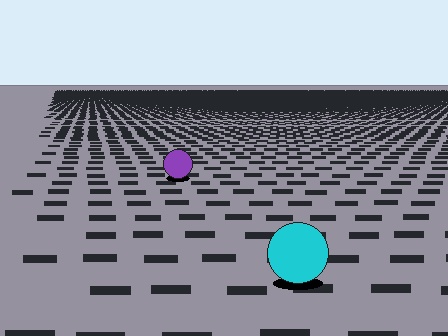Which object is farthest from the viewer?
The purple circle is farthest from the viewer. It appears smaller and the ground texture around it is denser.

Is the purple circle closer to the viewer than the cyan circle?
No. The cyan circle is closer — you can tell from the texture gradient: the ground texture is coarser near it.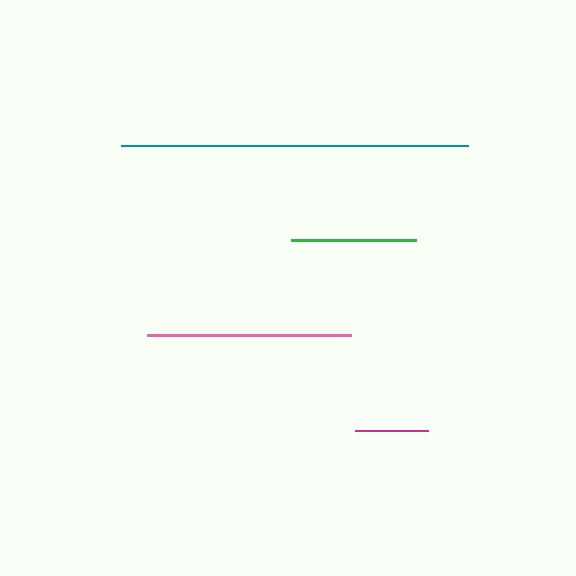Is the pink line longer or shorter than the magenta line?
The pink line is longer than the magenta line.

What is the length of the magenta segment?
The magenta segment is approximately 73 pixels long.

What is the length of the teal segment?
The teal segment is approximately 346 pixels long.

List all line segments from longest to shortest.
From longest to shortest: teal, pink, green, magenta.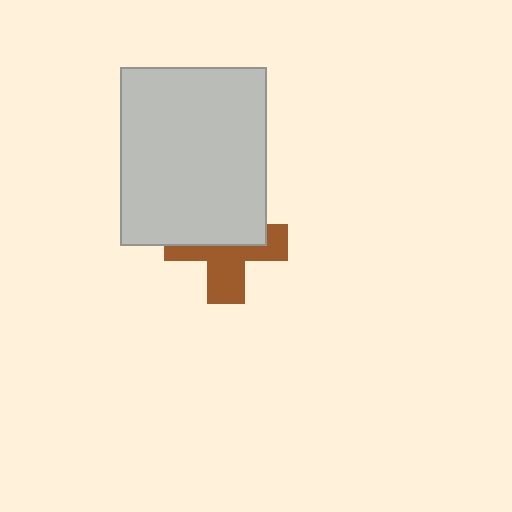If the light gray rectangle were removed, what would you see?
You would see the complete brown cross.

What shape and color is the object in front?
The object in front is a light gray rectangle.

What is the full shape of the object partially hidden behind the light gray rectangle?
The partially hidden object is a brown cross.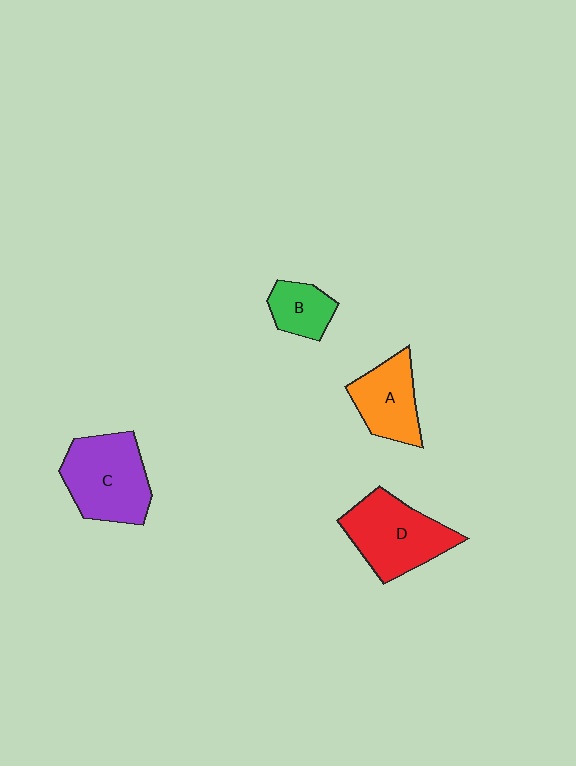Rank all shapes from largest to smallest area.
From largest to smallest: C (purple), D (red), A (orange), B (green).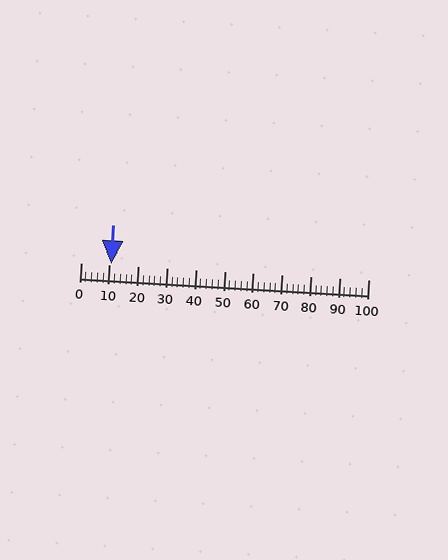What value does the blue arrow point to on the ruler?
The blue arrow points to approximately 11.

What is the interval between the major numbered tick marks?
The major tick marks are spaced 10 units apart.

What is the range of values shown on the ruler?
The ruler shows values from 0 to 100.